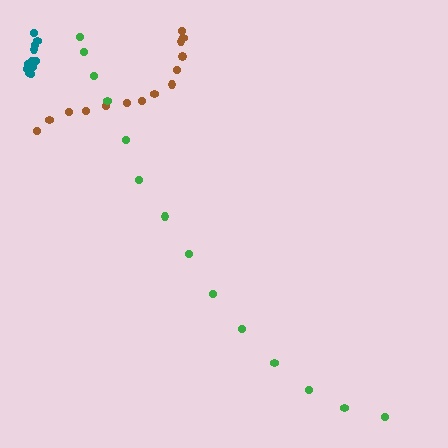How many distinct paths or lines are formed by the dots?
There are 3 distinct paths.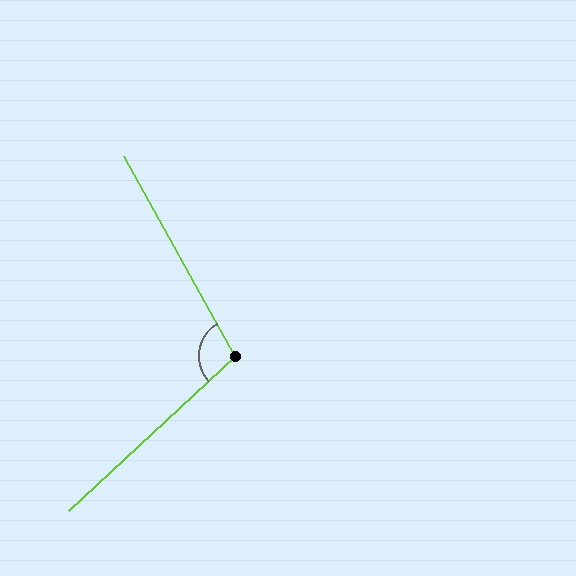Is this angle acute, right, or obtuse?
It is obtuse.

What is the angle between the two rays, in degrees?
Approximately 104 degrees.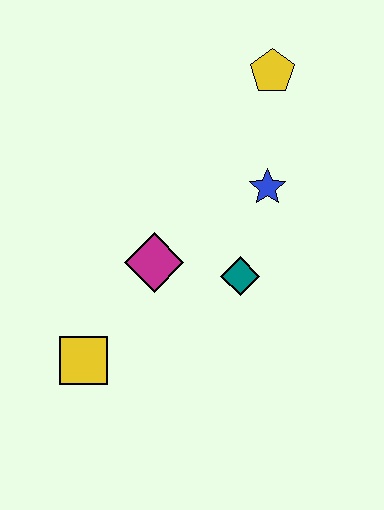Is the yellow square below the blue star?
Yes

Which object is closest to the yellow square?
The magenta diamond is closest to the yellow square.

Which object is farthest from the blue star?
The yellow square is farthest from the blue star.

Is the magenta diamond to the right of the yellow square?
Yes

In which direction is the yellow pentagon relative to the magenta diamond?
The yellow pentagon is above the magenta diamond.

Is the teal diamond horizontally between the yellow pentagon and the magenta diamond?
Yes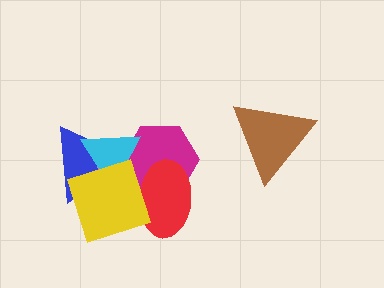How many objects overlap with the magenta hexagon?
5 objects overlap with the magenta hexagon.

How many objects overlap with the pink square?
5 objects overlap with the pink square.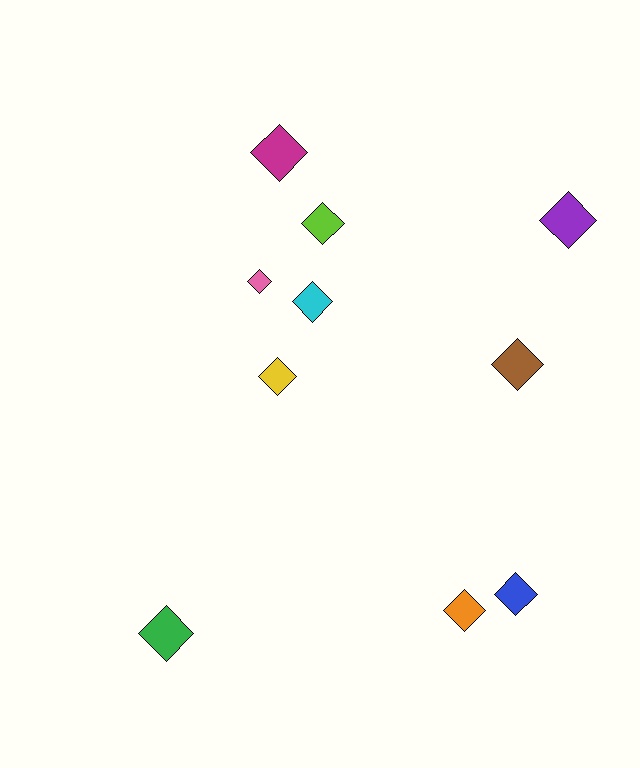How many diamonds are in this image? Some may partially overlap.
There are 10 diamonds.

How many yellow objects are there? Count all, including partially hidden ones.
There is 1 yellow object.